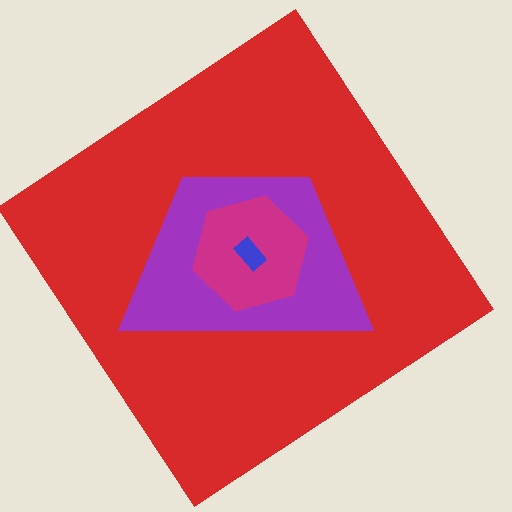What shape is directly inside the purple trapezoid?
The magenta hexagon.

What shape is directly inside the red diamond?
The purple trapezoid.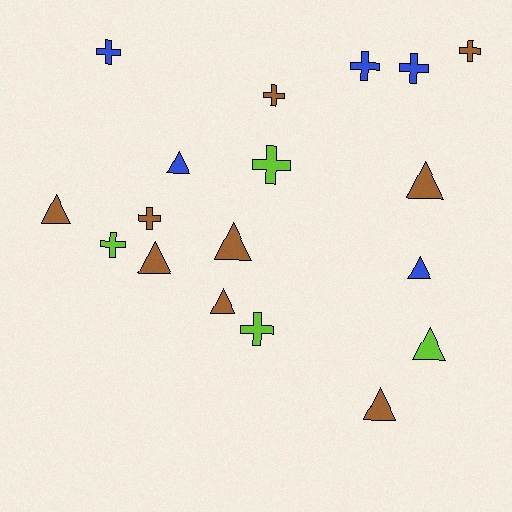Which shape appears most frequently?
Cross, with 9 objects.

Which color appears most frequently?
Brown, with 9 objects.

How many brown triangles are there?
There are 6 brown triangles.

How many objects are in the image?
There are 18 objects.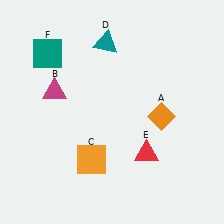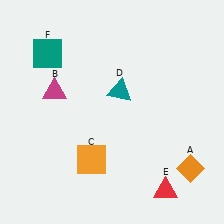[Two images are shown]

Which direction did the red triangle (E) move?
The red triangle (E) moved down.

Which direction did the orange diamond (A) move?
The orange diamond (A) moved down.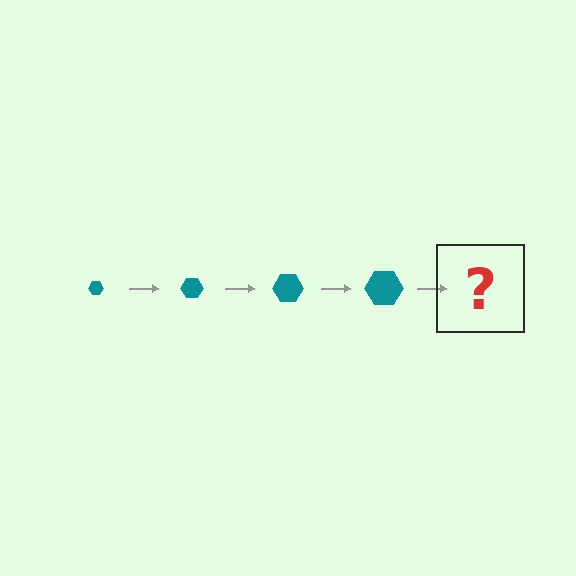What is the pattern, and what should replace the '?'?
The pattern is that the hexagon gets progressively larger each step. The '?' should be a teal hexagon, larger than the previous one.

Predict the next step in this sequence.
The next step is a teal hexagon, larger than the previous one.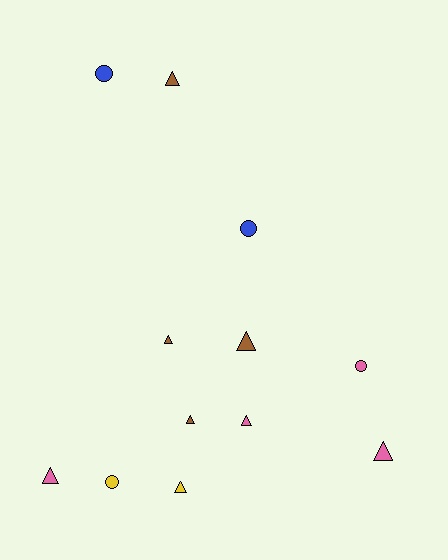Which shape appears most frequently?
Triangle, with 8 objects.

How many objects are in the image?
There are 12 objects.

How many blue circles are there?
There are 2 blue circles.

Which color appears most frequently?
Brown, with 4 objects.